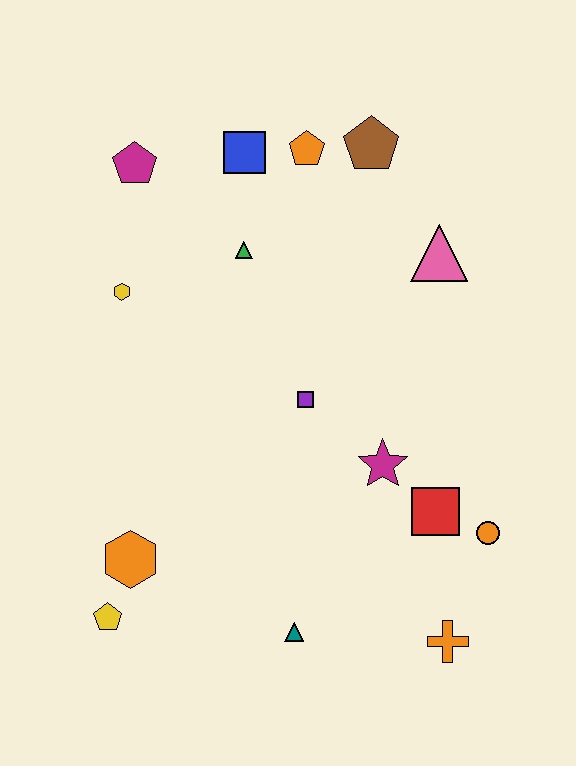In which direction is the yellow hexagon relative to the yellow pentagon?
The yellow hexagon is above the yellow pentagon.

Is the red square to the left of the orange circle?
Yes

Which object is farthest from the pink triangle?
The yellow pentagon is farthest from the pink triangle.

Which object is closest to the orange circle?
The red square is closest to the orange circle.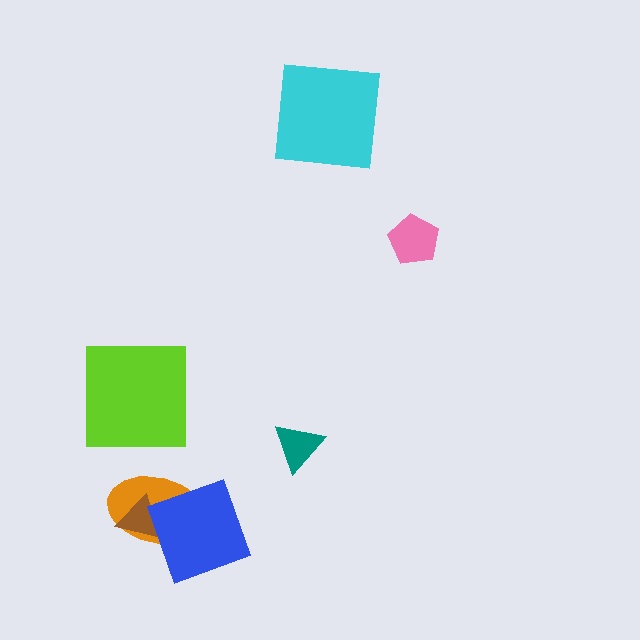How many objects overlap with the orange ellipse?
2 objects overlap with the orange ellipse.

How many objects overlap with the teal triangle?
0 objects overlap with the teal triangle.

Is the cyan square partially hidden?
No, no other shape covers it.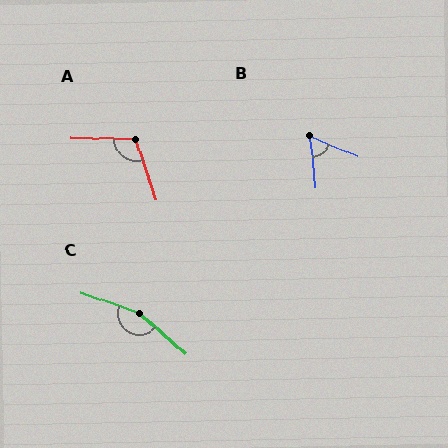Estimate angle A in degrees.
Approximately 110 degrees.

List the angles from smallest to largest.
B (61°), A (110°), C (158°).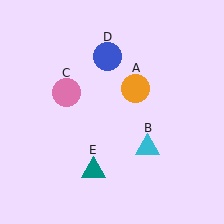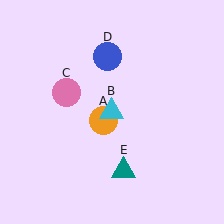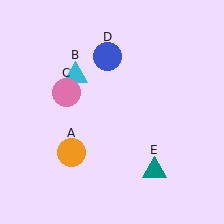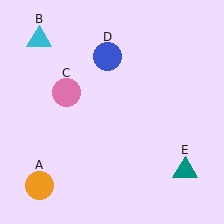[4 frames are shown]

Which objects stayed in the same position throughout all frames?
Pink circle (object C) and blue circle (object D) remained stationary.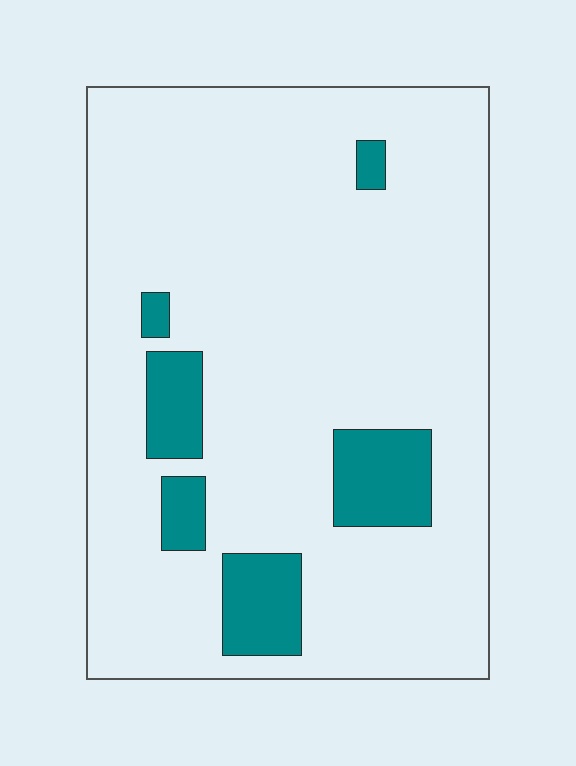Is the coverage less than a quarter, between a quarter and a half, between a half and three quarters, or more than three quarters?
Less than a quarter.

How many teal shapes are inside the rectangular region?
6.